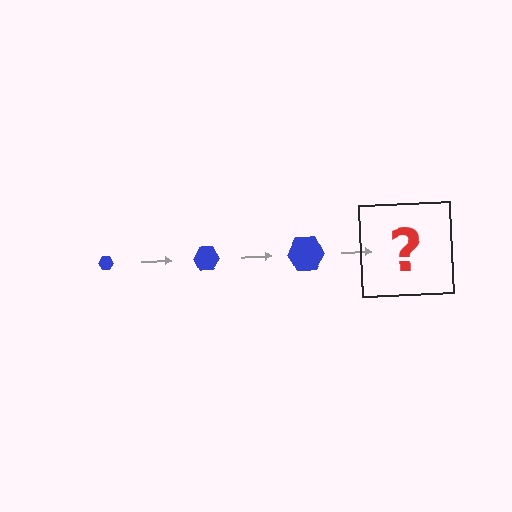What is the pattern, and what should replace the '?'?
The pattern is that the hexagon gets progressively larger each step. The '?' should be a blue hexagon, larger than the previous one.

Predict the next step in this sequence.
The next step is a blue hexagon, larger than the previous one.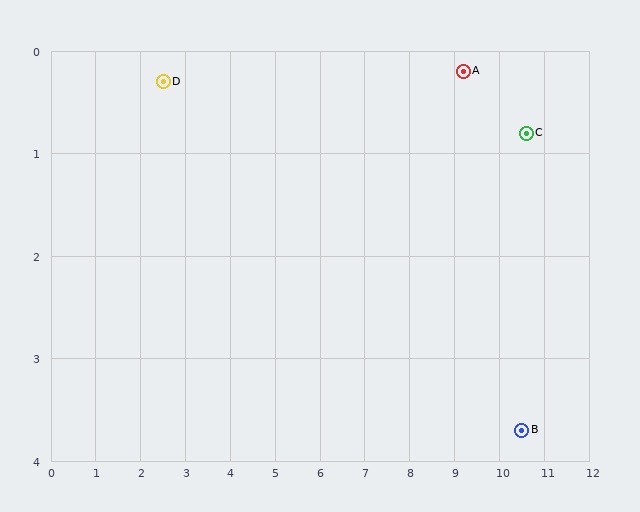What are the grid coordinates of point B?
Point B is at approximately (10.5, 3.7).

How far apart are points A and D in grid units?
Points A and D are about 6.7 grid units apart.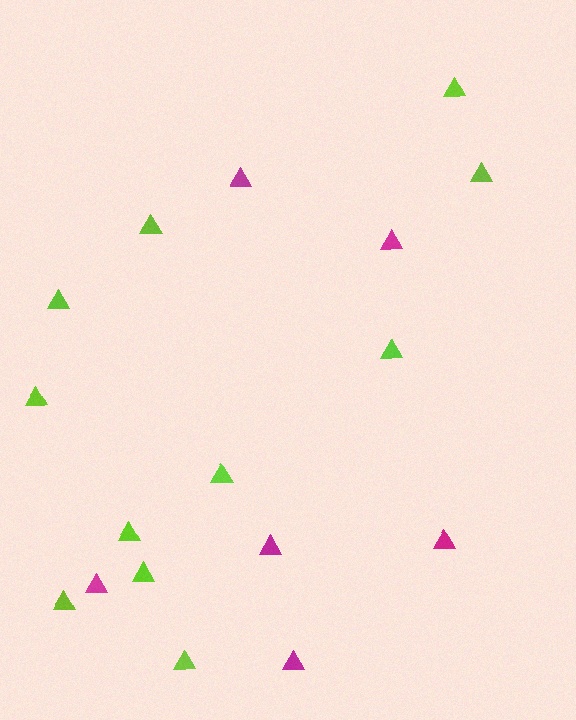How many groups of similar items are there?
There are 2 groups: one group of magenta triangles (6) and one group of lime triangles (11).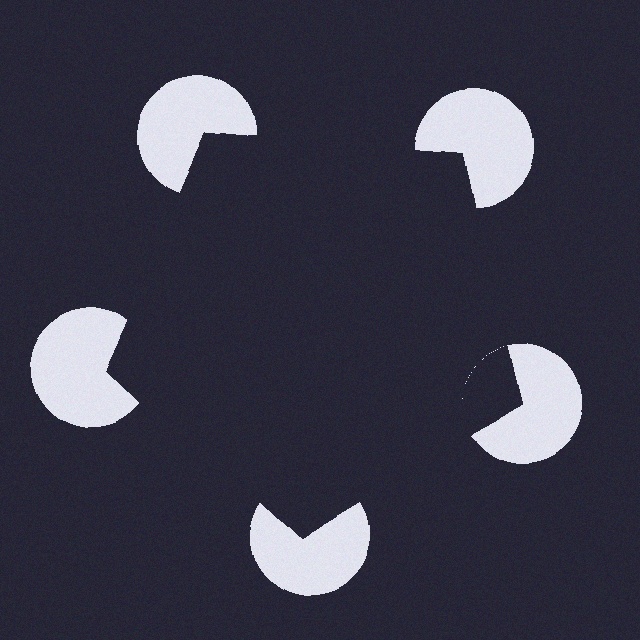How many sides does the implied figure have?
5 sides.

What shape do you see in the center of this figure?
An illusory pentagon — its edges are inferred from the aligned wedge cuts in the pac-man discs, not physically drawn.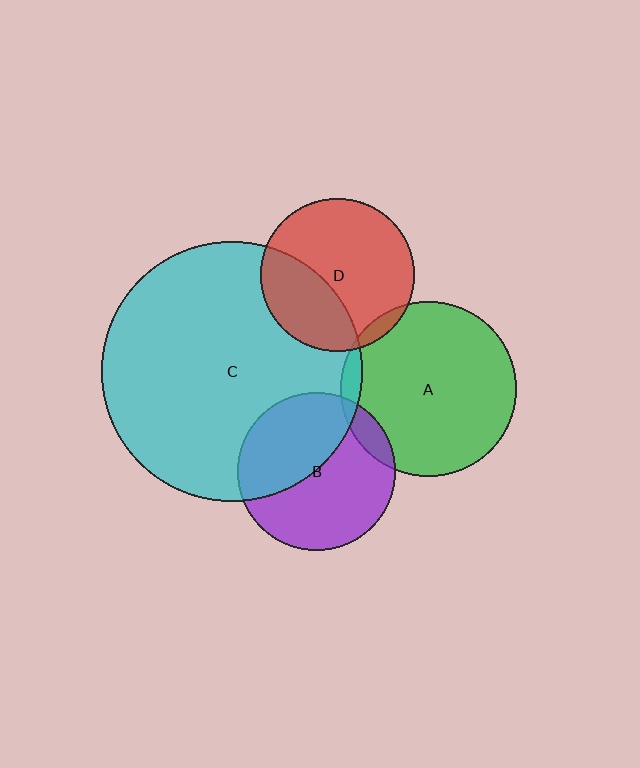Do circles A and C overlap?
Yes.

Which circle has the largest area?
Circle C (cyan).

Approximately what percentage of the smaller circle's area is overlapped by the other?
Approximately 5%.